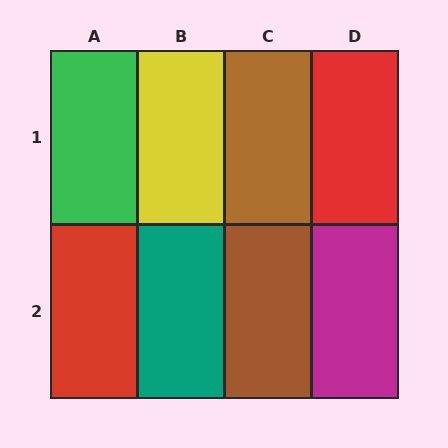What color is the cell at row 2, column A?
Red.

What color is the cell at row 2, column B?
Teal.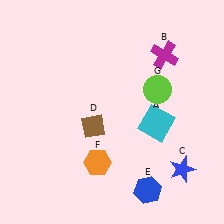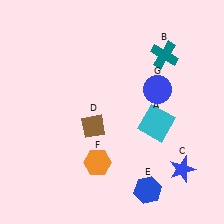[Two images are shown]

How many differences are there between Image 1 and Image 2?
There are 2 differences between the two images.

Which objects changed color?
B changed from magenta to teal. G changed from lime to blue.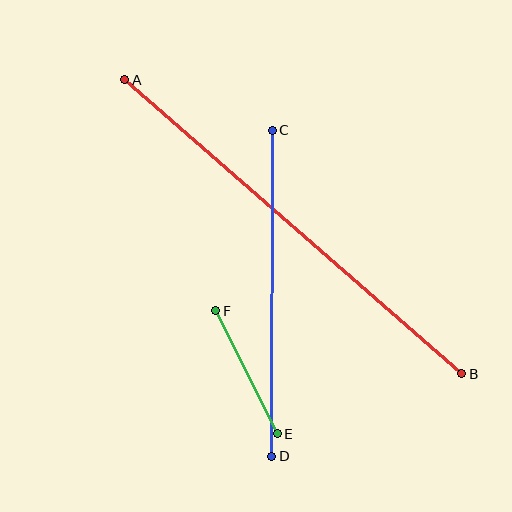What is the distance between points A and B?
The distance is approximately 447 pixels.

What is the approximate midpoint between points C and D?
The midpoint is at approximately (272, 293) pixels.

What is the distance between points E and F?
The distance is approximately 138 pixels.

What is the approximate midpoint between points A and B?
The midpoint is at approximately (293, 227) pixels.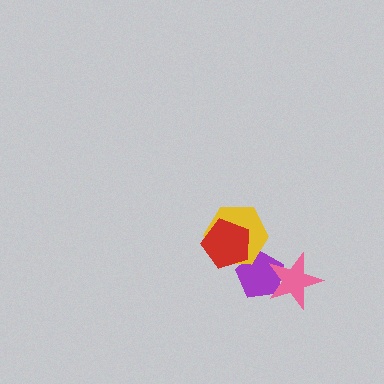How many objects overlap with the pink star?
1 object overlaps with the pink star.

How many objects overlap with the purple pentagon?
3 objects overlap with the purple pentagon.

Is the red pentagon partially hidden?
No, no other shape covers it.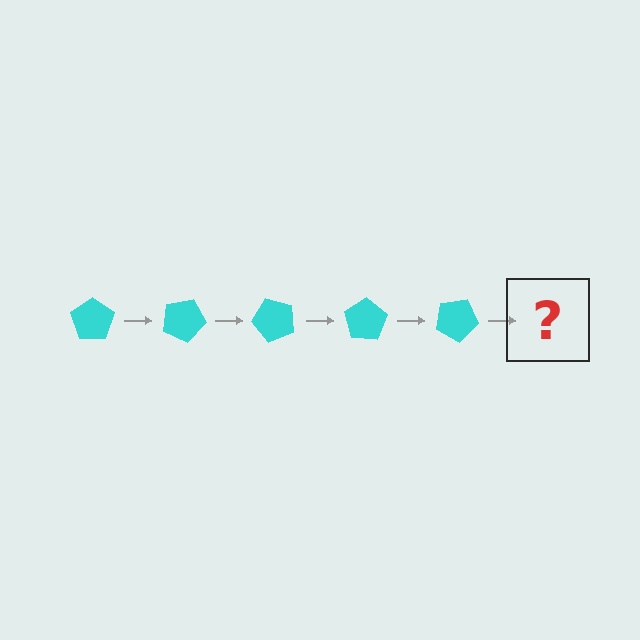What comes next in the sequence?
The next element should be a cyan pentagon rotated 125 degrees.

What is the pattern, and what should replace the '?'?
The pattern is that the pentagon rotates 25 degrees each step. The '?' should be a cyan pentagon rotated 125 degrees.